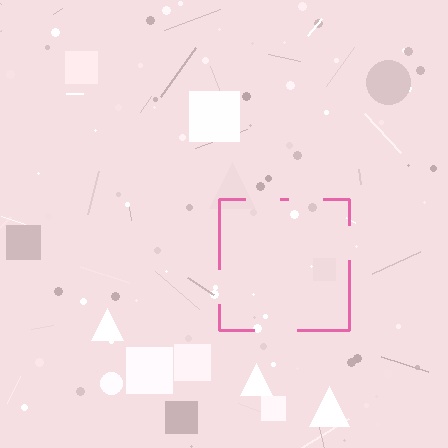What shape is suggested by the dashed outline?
The dashed outline suggests a square.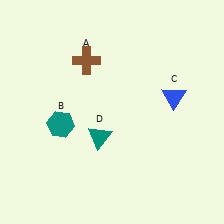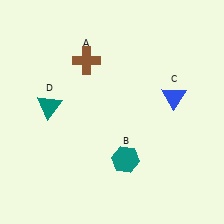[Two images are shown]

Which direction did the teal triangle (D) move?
The teal triangle (D) moved left.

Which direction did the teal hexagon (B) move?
The teal hexagon (B) moved right.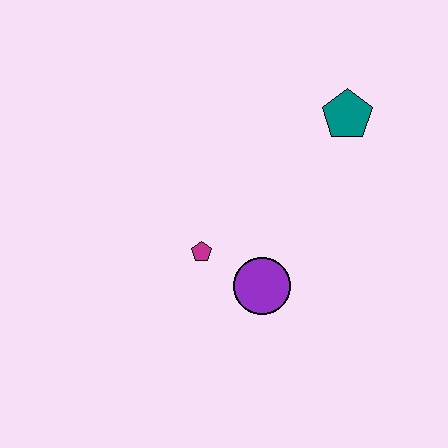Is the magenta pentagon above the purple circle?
Yes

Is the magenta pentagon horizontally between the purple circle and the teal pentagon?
No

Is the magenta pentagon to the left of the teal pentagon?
Yes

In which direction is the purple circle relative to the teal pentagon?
The purple circle is below the teal pentagon.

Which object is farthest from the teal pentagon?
The magenta pentagon is farthest from the teal pentagon.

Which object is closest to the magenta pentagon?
The purple circle is closest to the magenta pentagon.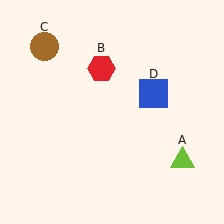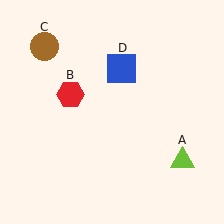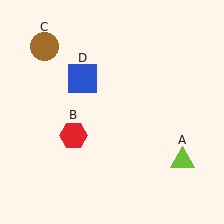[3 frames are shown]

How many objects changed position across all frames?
2 objects changed position: red hexagon (object B), blue square (object D).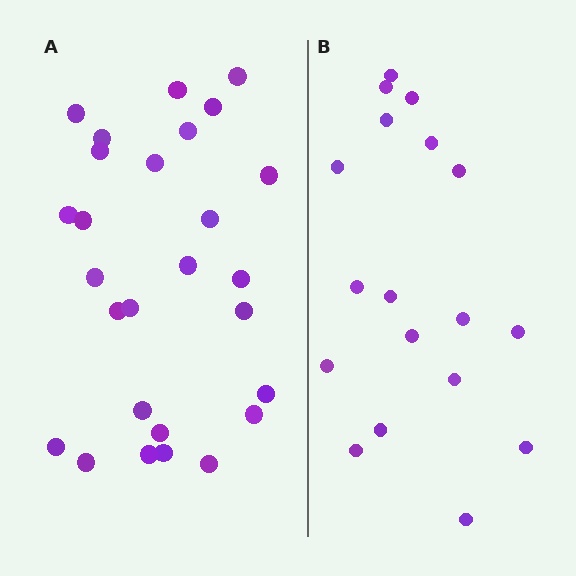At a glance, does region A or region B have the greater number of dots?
Region A (the left region) has more dots.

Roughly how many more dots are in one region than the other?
Region A has roughly 8 or so more dots than region B.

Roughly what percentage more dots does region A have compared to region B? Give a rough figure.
About 50% more.